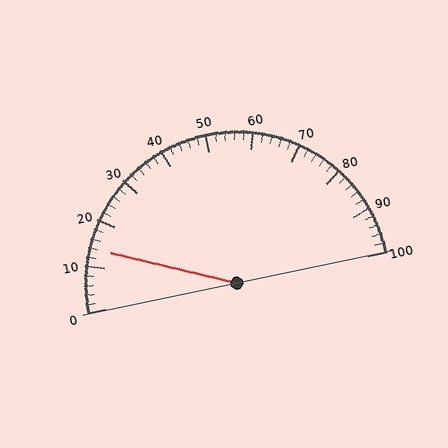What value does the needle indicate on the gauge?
The needle indicates approximately 14.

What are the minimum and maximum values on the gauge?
The gauge ranges from 0 to 100.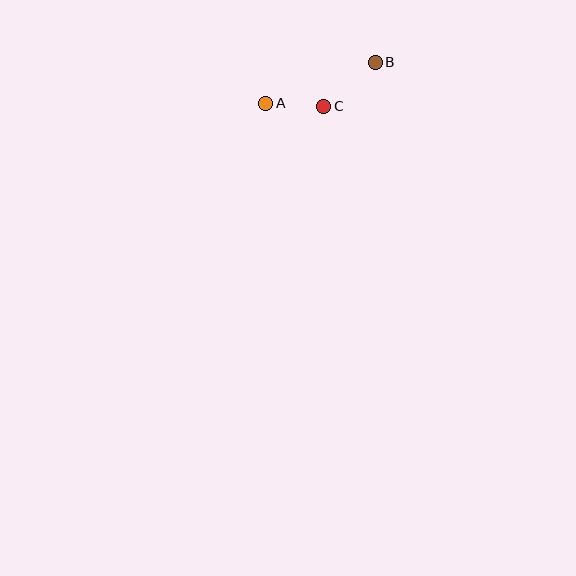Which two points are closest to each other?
Points A and C are closest to each other.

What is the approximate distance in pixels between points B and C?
The distance between B and C is approximately 68 pixels.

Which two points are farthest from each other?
Points A and B are farthest from each other.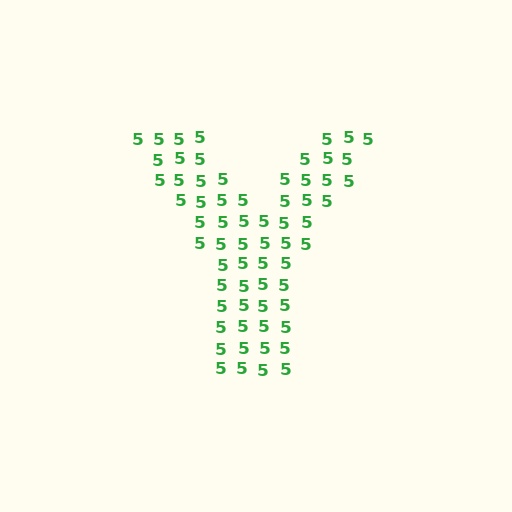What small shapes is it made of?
It is made of small digit 5's.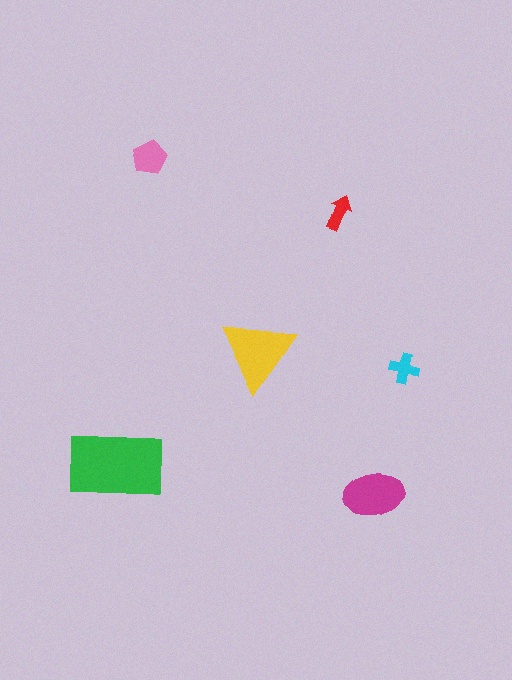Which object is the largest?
The green rectangle.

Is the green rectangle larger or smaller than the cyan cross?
Larger.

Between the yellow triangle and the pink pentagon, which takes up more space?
The yellow triangle.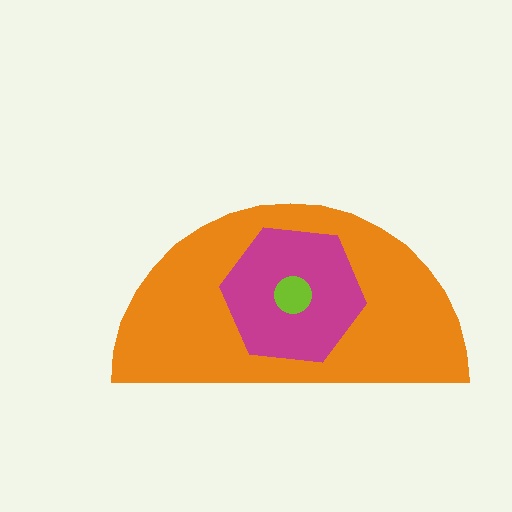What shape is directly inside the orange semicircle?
The magenta hexagon.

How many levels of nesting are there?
3.